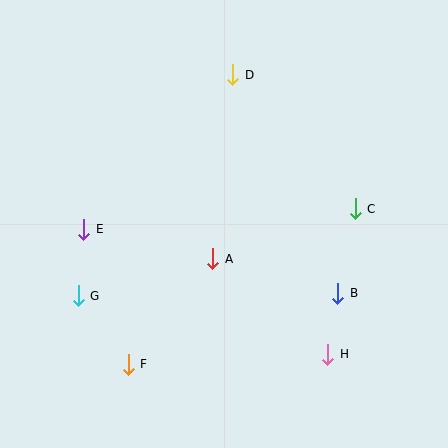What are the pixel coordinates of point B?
Point B is at (338, 293).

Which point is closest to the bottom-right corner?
Point H is closest to the bottom-right corner.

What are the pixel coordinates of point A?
Point A is at (213, 259).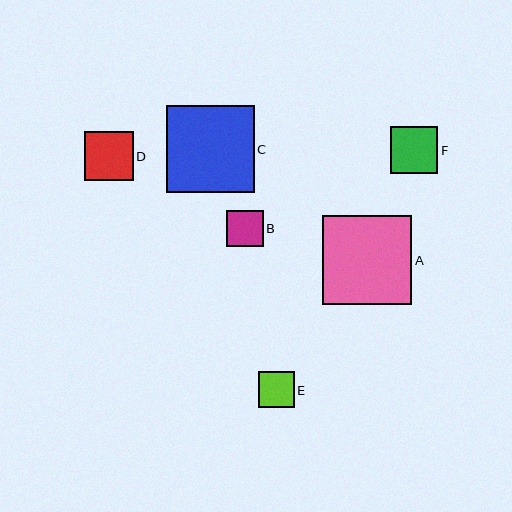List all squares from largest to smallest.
From largest to smallest: A, C, D, F, B, E.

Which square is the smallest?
Square E is the smallest with a size of approximately 36 pixels.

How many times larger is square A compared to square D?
Square A is approximately 1.8 times the size of square D.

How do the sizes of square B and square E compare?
Square B and square E are approximately the same size.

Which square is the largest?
Square A is the largest with a size of approximately 89 pixels.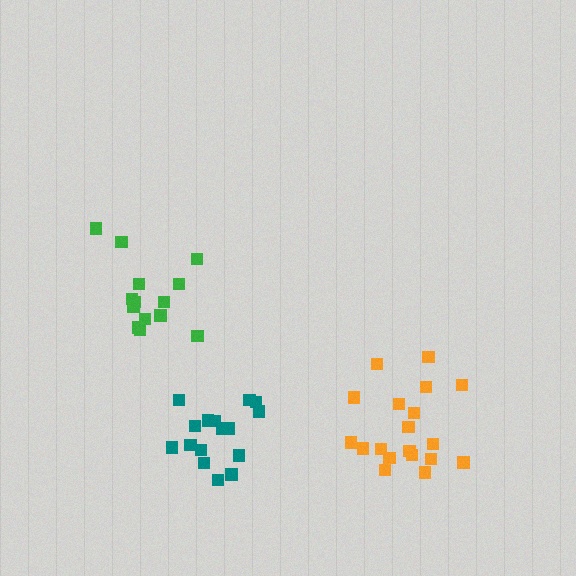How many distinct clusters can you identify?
There are 3 distinct clusters.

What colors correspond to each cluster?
The clusters are colored: teal, green, orange.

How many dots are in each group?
Group 1: 16 dots, Group 2: 14 dots, Group 3: 19 dots (49 total).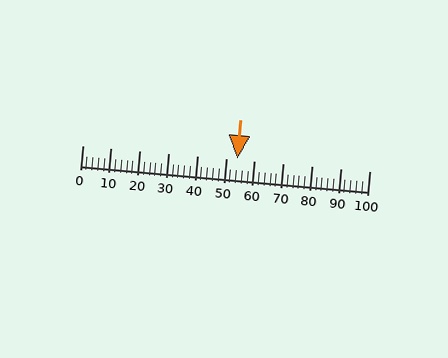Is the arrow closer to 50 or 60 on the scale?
The arrow is closer to 50.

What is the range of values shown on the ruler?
The ruler shows values from 0 to 100.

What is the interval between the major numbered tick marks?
The major tick marks are spaced 10 units apart.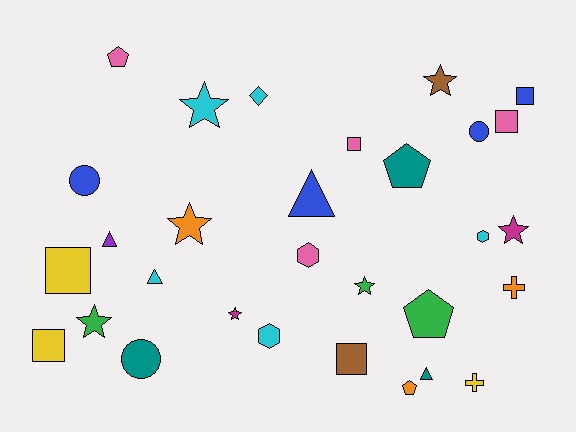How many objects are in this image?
There are 30 objects.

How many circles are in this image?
There are 3 circles.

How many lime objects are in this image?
There are no lime objects.